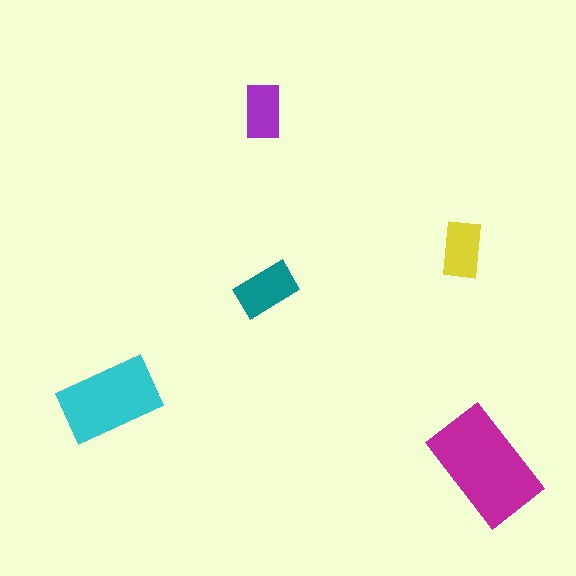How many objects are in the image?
There are 5 objects in the image.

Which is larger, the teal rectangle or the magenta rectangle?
The magenta one.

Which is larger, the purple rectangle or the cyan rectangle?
The cyan one.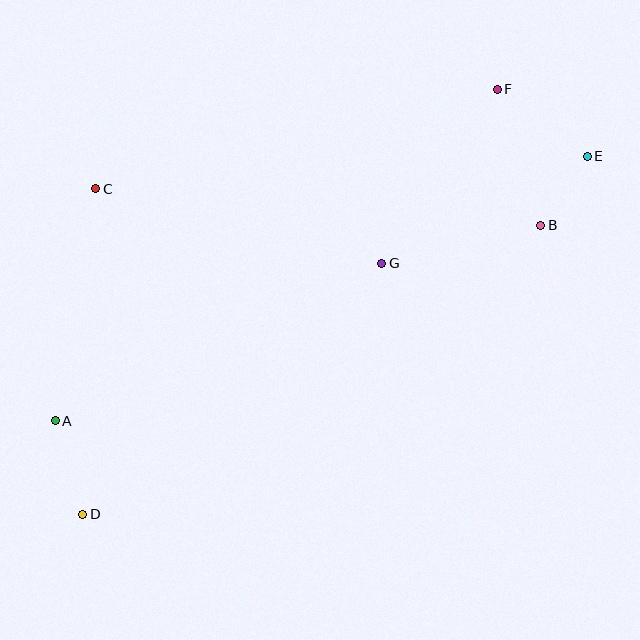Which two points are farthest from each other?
Points D and E are farthest from each other.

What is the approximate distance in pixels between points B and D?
The distance between B and D is approximately 542 pixels.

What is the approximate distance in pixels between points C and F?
The distance between C and F is approximately 414 pixels.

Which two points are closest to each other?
Points B and E are closest to each other.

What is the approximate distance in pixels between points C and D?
The distance between C and D is approximately 326 pixels.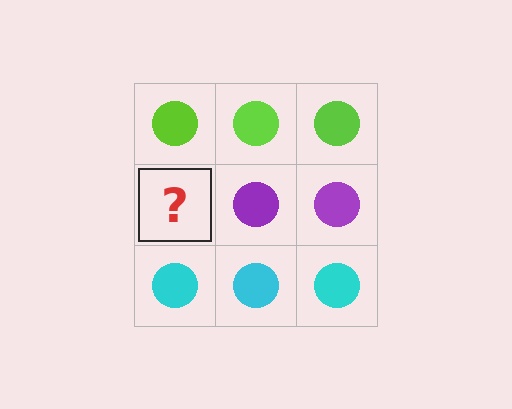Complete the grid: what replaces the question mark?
The question mark should be replaced with a purple circle.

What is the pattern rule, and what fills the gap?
The rule is that each row has a consistent color. The gap should be filled with a purple circle.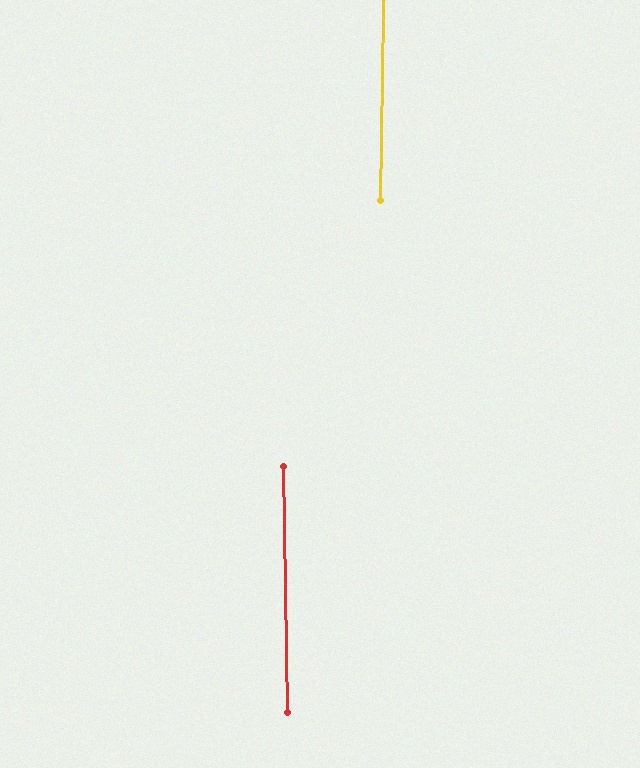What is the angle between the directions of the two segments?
Approximately 2 degrees.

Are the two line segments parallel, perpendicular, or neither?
Parallel — their directions differ by only 1.9°.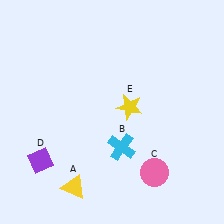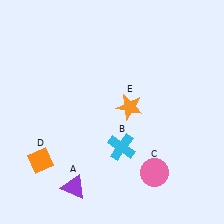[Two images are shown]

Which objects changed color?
A changed from yellow to purple. D changed from purple to orange. E changed from yellow to orange.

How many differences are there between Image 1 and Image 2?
There are 3 differences between the two images.